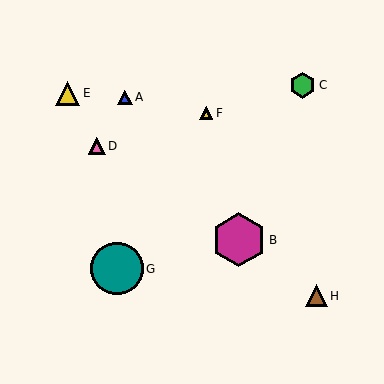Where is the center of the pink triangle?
The center of the pink triangle is at (97, 146).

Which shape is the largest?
The magenta hexagon (labeled B) is the largest.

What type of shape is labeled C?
Shape C is a green hexagon.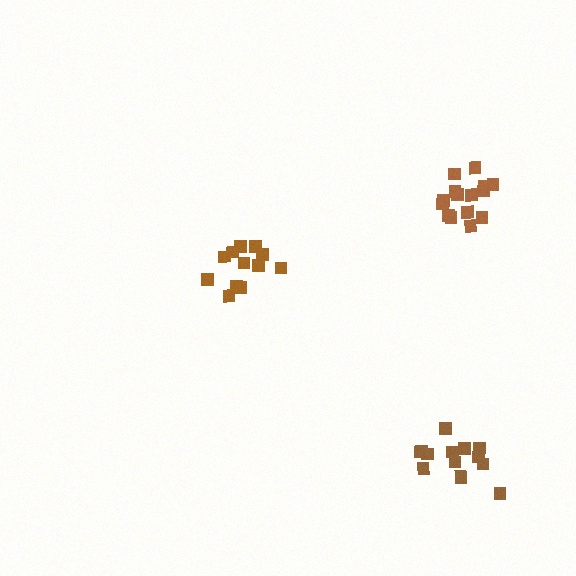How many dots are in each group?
Group 1: 15 dots, Group 2: 12 dots, Group 3: 14 dots (41 total).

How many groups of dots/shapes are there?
There are 3 groups.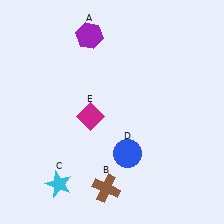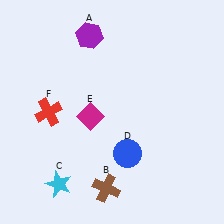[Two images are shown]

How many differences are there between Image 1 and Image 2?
There is 1 difference between the two images.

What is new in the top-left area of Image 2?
A red cross (F) was added in the top-left area of Image 2.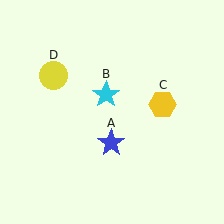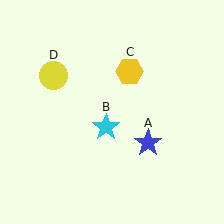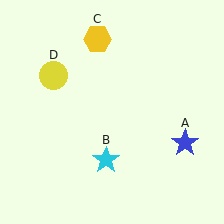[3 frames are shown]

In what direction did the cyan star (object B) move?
The cyan star (object B) moved down.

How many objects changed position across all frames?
3 objects changed position: blue star (object A), cyan star (object B), yellow hexagon (object C).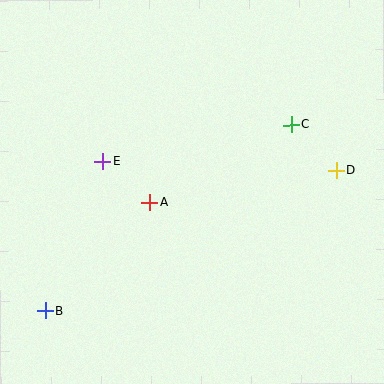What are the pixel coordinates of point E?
Point E is at (103, 162).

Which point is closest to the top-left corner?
Point E is closest to the top-left corner.